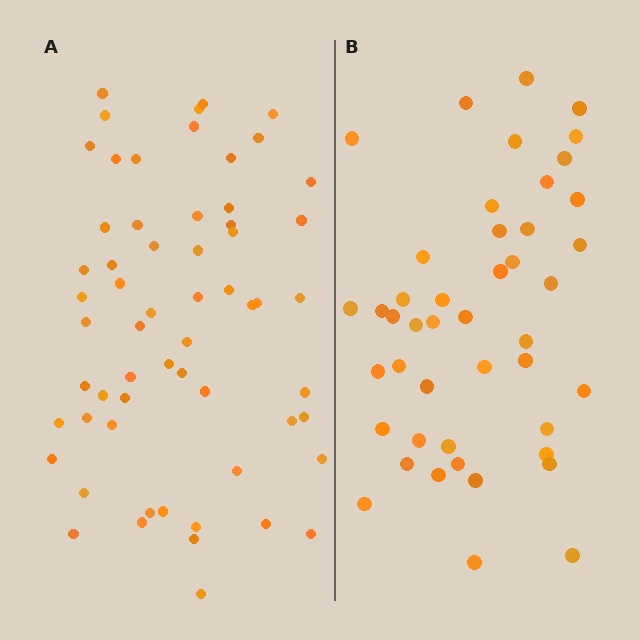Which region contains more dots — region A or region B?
Region A (the left region) has more dots.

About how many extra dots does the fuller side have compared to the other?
Region A has approximately 15 more dots than region B.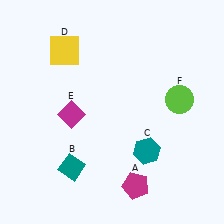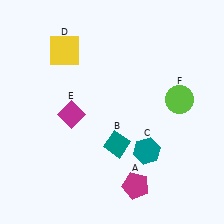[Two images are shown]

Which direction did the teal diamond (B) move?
The teal diamond (B) moved right.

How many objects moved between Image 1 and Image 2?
1 object moved between the two images.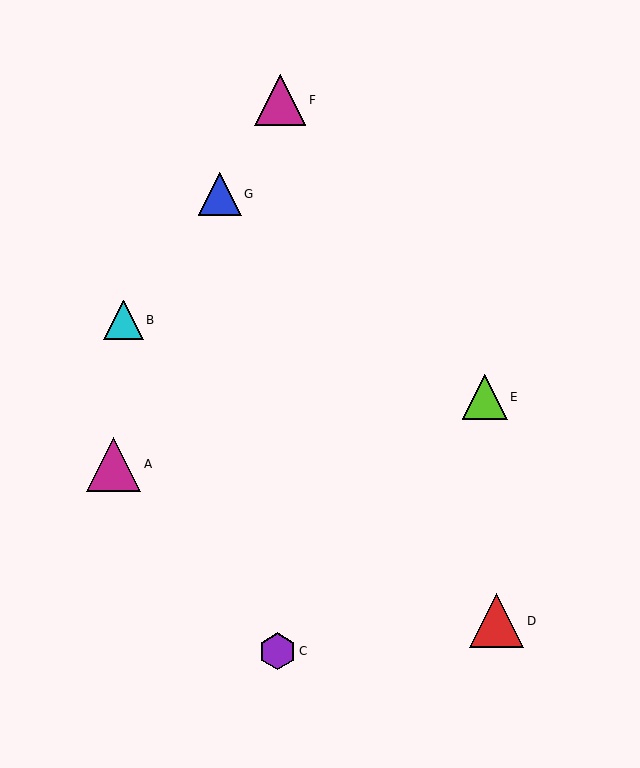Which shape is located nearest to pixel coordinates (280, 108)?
The magenta triangle (labeled F) at (280, 100) is nearest to that location.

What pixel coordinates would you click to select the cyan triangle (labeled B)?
Click at (123, 320) to select the cyan triangle B.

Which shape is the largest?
The red triangle (labeled D) is the largest.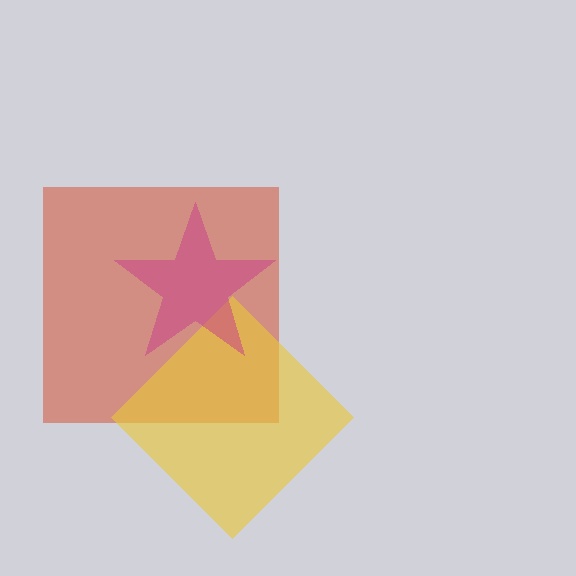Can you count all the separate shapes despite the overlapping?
Yes, there are 3 separate shapes.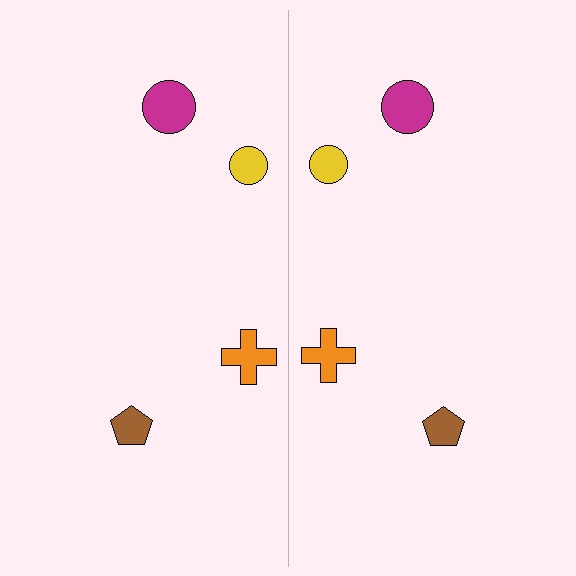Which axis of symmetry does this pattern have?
The pattern has a vertical axis of symmetry running through the center of the image.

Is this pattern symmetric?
Yes, this pattern has bilateral (reflection) symmetry.